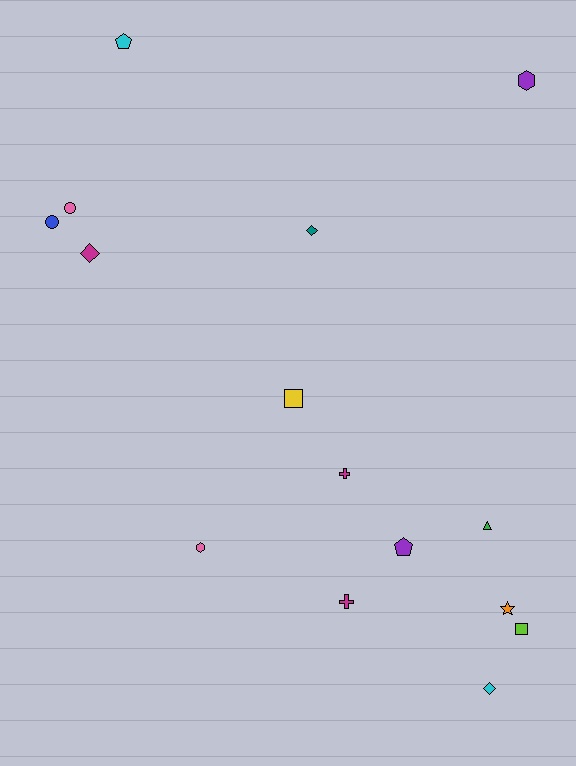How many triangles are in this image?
There is 1 triangle.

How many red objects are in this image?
There are no red objects.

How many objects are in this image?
There are 15 objects.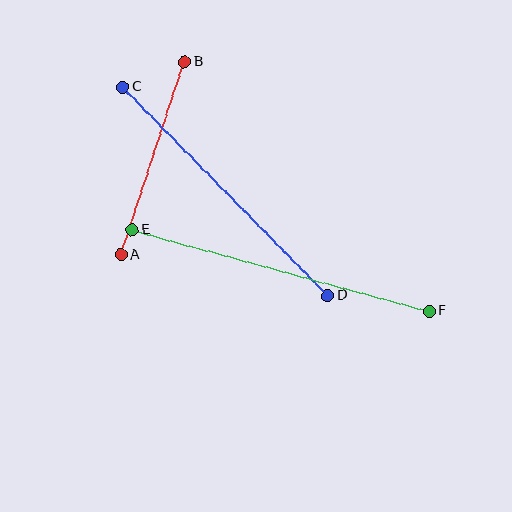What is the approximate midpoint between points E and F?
The midpoint is at approximately (281, 270) pixels.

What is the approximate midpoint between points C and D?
The midpoint is at approximately (225, 191) pixels.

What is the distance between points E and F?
The distance is approximately 308 pixels.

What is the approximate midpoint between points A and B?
The midpoint is at approximately (153, 158) pixels.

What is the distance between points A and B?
The distance is approximately 203 pixels.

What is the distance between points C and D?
The distance is approximately 293 pixels.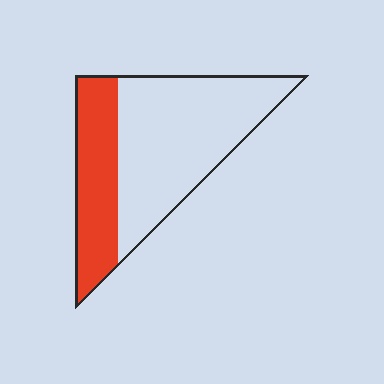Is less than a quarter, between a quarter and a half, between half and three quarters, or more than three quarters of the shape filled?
Between a quarter and a half.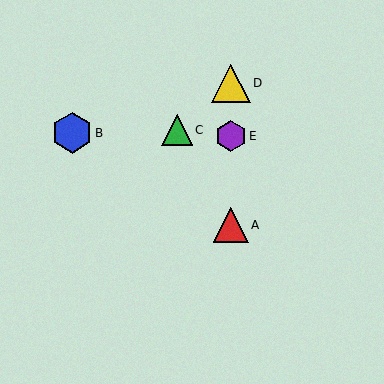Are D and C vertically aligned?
No, D is at x≈231 and C is at x≈177.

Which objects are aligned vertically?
Objects A, D, E are aligned vertically.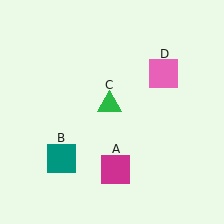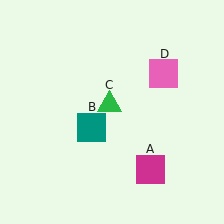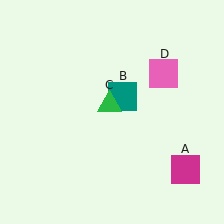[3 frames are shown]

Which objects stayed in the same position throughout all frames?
Green triangle (object C) and pink square (object D) remained stationary.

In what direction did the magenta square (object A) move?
The magenta square (object A) moved right.